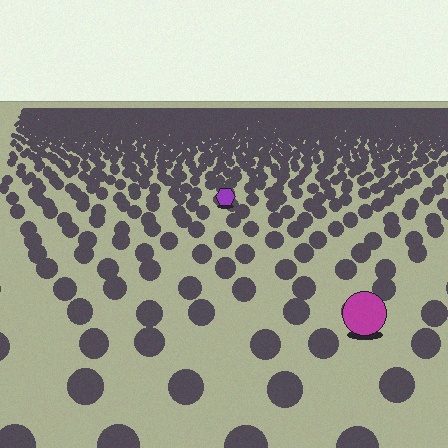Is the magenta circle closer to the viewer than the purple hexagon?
Yes. The magenta circle is closer — you can tell from the texture gradient: the ground texture is coarser near it.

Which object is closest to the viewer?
The magenta circle is closest. The texture marks near it are larger and more spread out.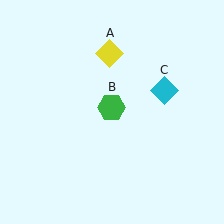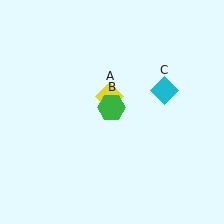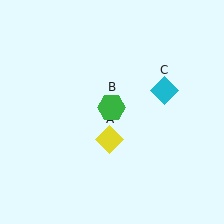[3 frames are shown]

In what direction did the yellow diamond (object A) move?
The yellow diamond (object A) moved down.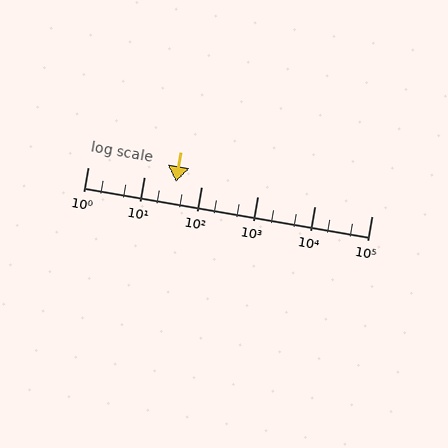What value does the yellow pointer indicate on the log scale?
The pointer indicates approximately 36.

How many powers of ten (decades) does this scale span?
The scale spans 5 decades, from 1 to 100000.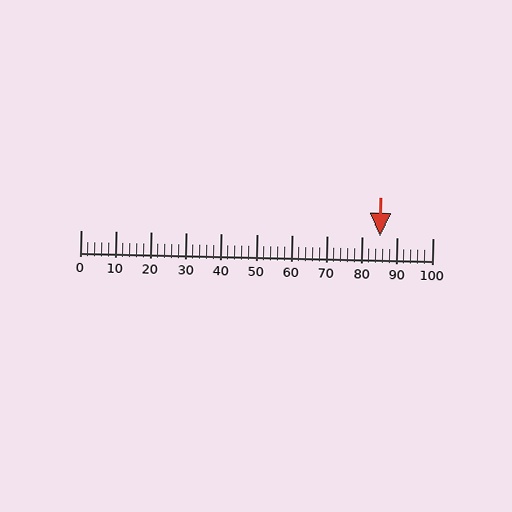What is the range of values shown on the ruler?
The ruler shows values from 0 to 100.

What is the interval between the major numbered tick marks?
The major tick marks are spaced 10 units apart.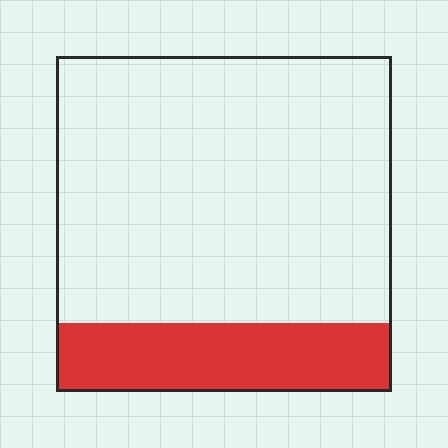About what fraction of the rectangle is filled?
About one fifth (1/5).